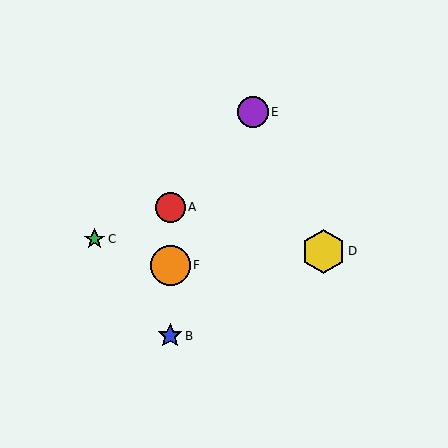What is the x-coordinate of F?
Object F is at x≈170.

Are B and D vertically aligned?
No, B is at x≈170 and D is at x≈323.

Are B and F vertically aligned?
Yes, both are at x≈170.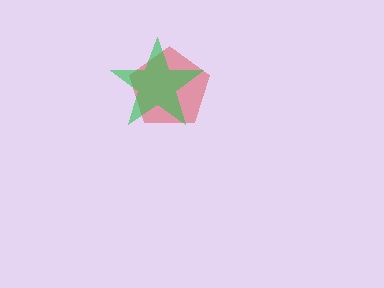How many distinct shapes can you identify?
There are 2 distinct shapes: a red pentagon, a green star.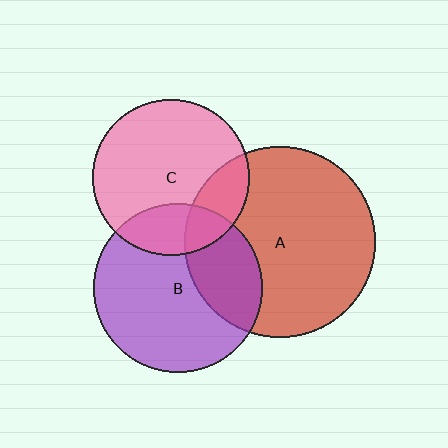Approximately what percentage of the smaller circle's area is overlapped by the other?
Approximately 20%.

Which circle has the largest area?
Circle A (red).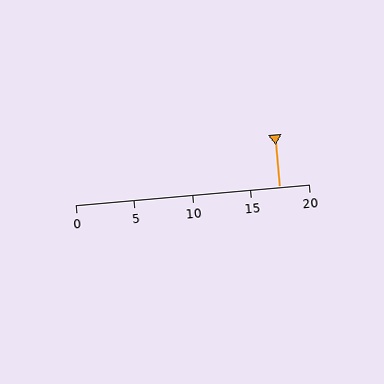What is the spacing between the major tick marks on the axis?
The major ticks are spaced 5 apart.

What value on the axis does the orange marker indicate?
The marker indicates approximately 17.5.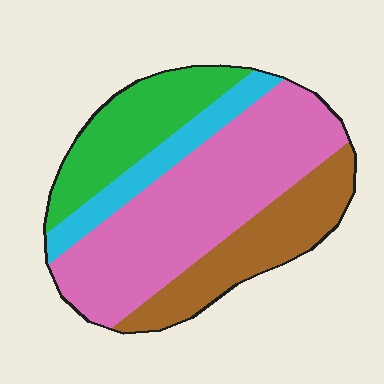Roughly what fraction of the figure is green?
Green takes up about one fifth (1/5) of the figure.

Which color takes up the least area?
Cyan, at roughly 10%.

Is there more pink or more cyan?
Pink.